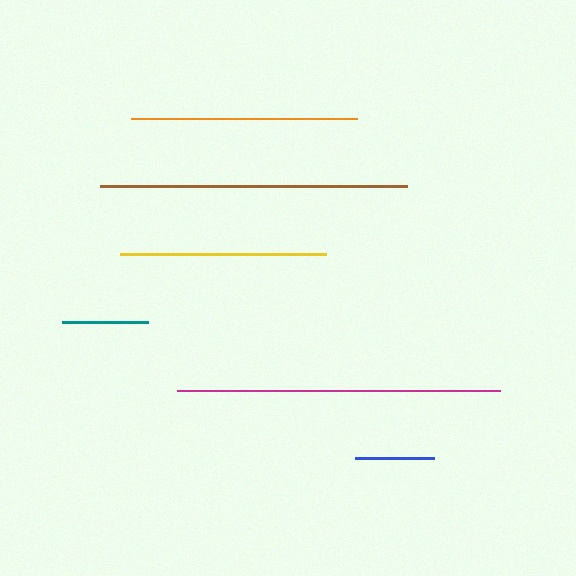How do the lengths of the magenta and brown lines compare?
The magenta and brown lines are approximately the same length.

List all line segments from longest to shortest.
From longest to shortest: magenta, brown, orange, yellow, teal, blue.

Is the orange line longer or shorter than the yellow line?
The orange line is longer than the yellow line.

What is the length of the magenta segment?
The magenta segment is approximately 323 pixels long.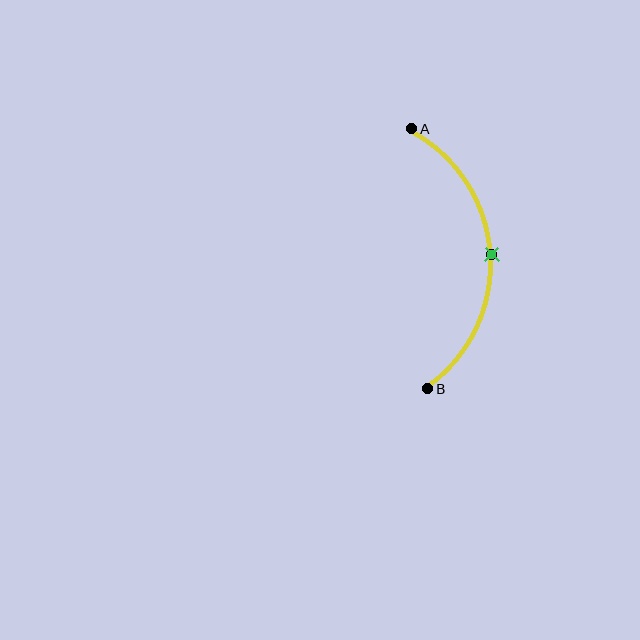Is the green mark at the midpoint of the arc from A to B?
Yes. The green mark lies on the arc at equal arc-length from both A and B — it is the arc midpoint.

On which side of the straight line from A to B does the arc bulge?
The arc bulges to the right of the straight line connecting A and B.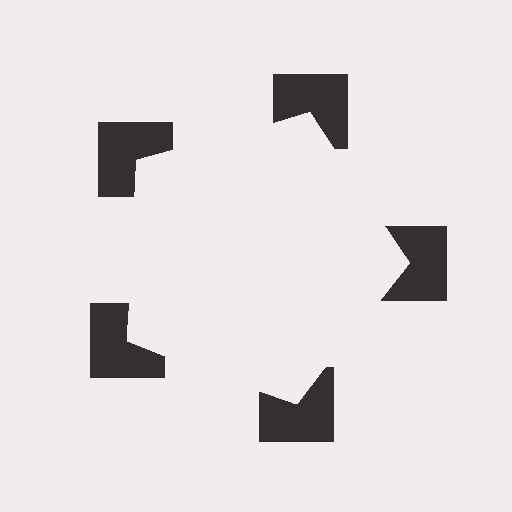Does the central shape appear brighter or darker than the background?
It typically appears slightly brighter than the background, even though no actual brightness change is drawn.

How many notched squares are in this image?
There are 5 — one at each vertex of the illusory pentagon.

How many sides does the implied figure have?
5 sides.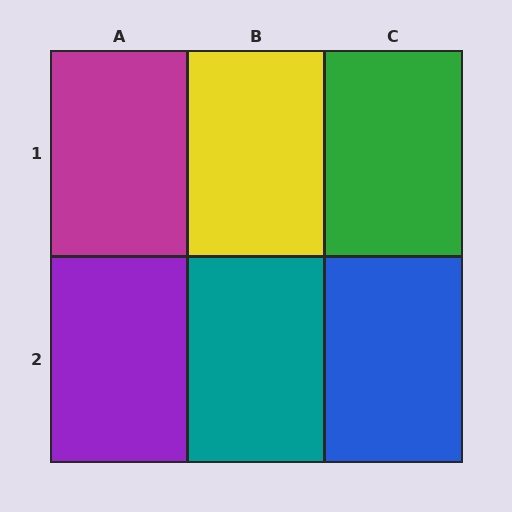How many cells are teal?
1 cell is teal.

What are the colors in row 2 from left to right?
Purple, teal, blue.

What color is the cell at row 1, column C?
Green.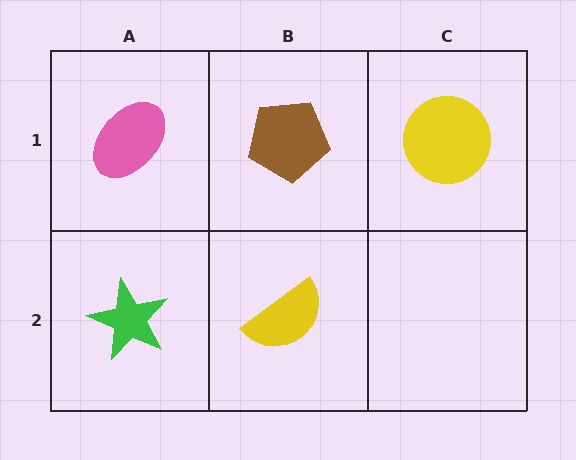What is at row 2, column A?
A green star.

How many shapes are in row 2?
2 shapes.